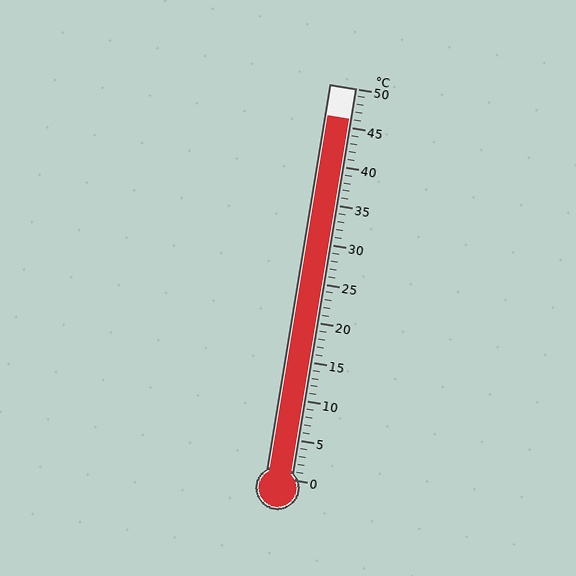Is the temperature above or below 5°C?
The temperature is above 5°C.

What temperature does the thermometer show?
The thermometer shows approximately 46°C.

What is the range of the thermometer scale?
The thermometer scale ranges from 0°C to 50°C.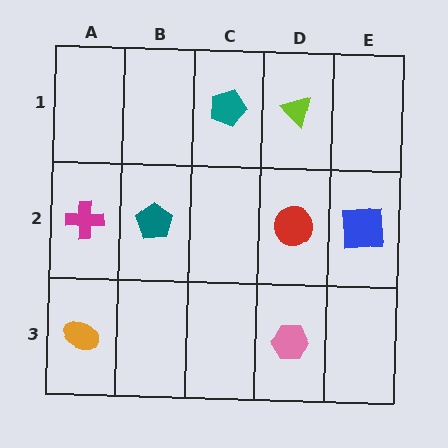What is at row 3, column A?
An orange ellipse.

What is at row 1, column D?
A lime triangle.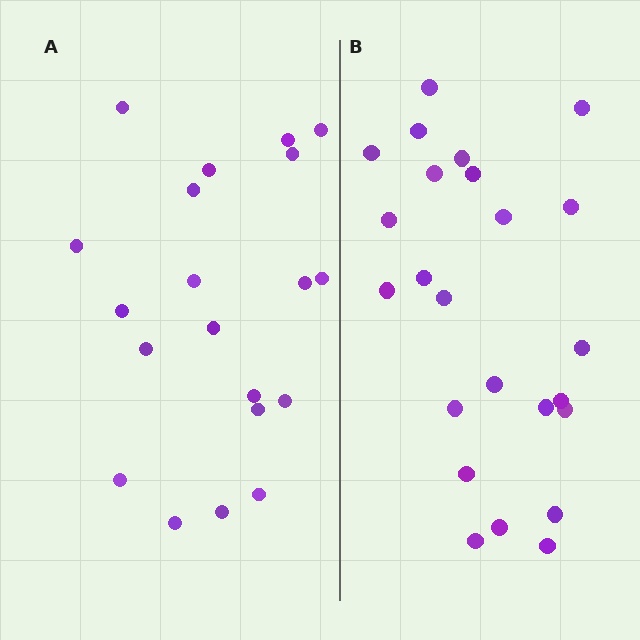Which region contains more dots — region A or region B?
Region B (the right region) has more dots.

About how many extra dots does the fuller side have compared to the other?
Region B has about 4 more dots than region A.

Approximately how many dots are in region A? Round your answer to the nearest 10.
About 20 dots.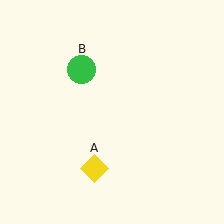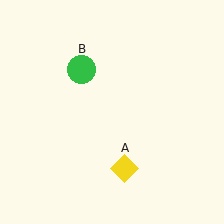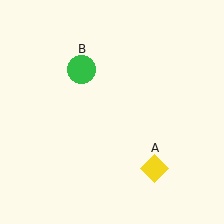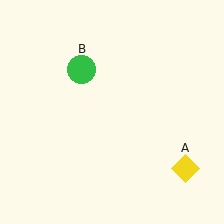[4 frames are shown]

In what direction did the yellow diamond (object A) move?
The yellow diamond (object A) moved right.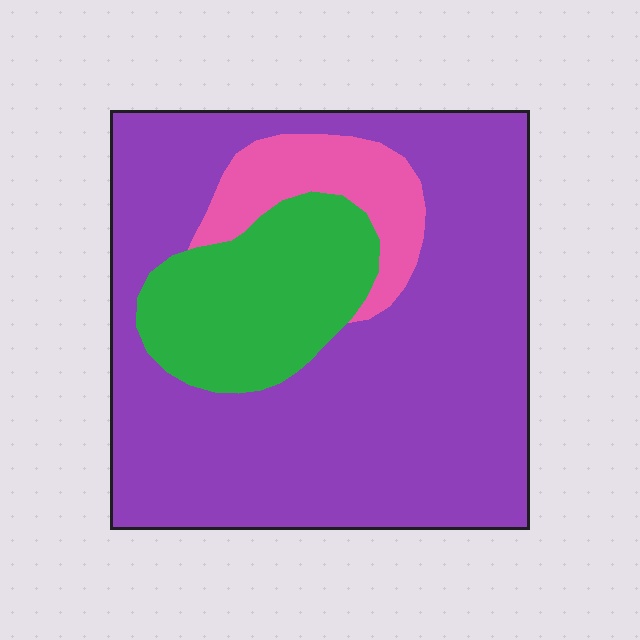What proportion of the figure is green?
Green covers 19% of the figure.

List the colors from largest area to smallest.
From largest to smallest: purple, green, pink.